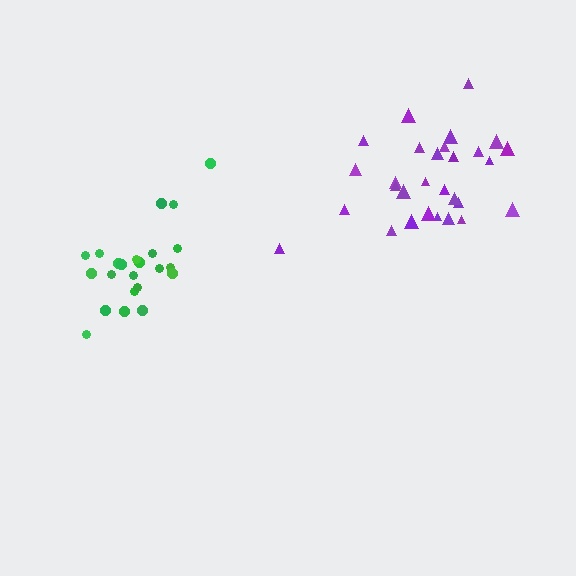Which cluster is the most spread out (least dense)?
Green.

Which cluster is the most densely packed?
Purple.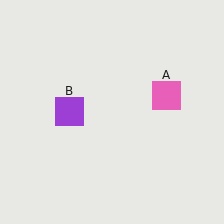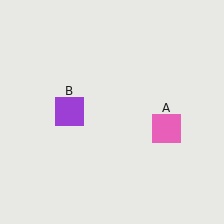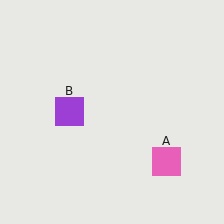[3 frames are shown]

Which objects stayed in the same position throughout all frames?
Purple square (object B) remained stationary.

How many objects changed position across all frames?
1 object changed position: pink square (object A).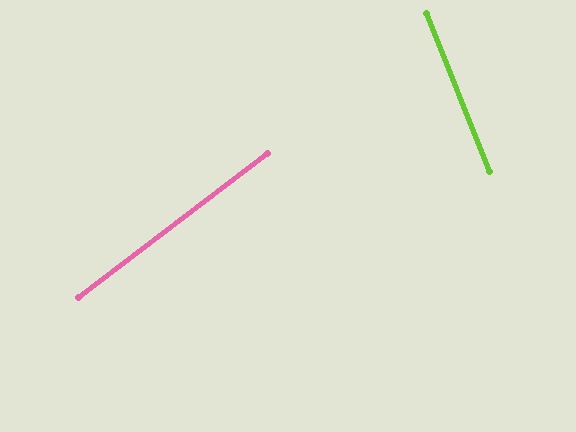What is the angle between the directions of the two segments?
Approximately 74 degrees.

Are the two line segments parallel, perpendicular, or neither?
Neither parallel nor perpendicular — they differ by about 74°.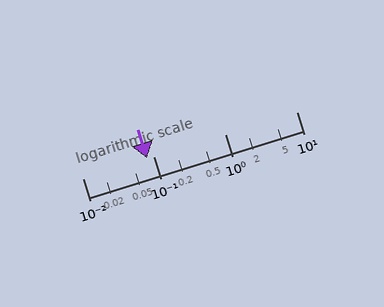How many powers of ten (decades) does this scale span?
The scale spans 3 decades, from 0.01 to 10.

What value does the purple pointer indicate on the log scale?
The pointer indicates approximately 0.079.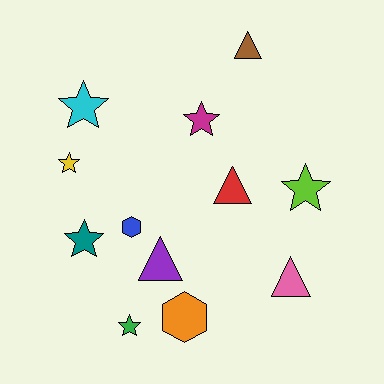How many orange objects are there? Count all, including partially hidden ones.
There is 1 orange object.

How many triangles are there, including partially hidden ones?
There are 4 triangles.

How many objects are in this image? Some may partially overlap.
There are 12 objects.